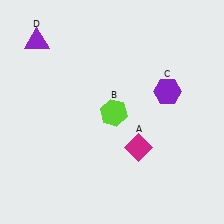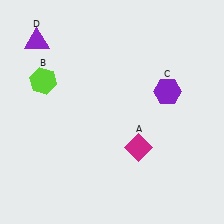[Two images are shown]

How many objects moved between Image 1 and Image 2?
1 object moved between the two images.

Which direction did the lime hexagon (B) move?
The lime hexagon (B) moved left.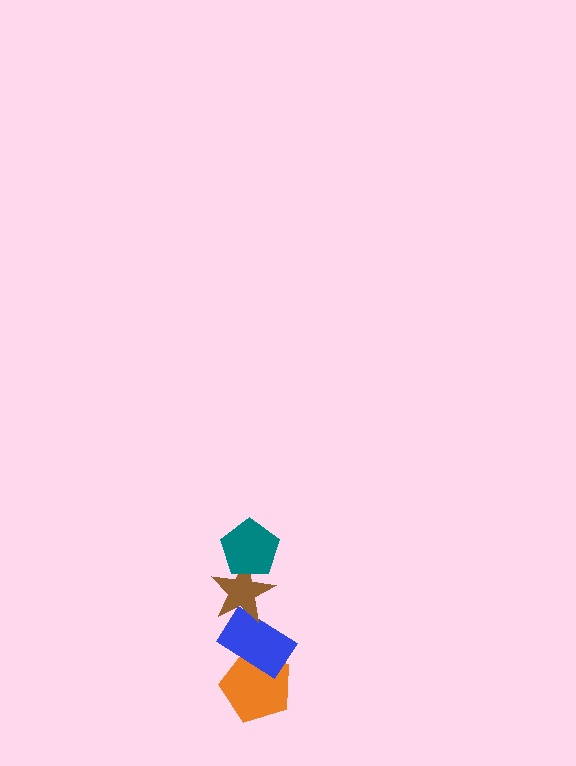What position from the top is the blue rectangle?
The blue rectangle is 3rd from the top.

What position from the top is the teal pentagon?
The teal pentagon is 1st from the top.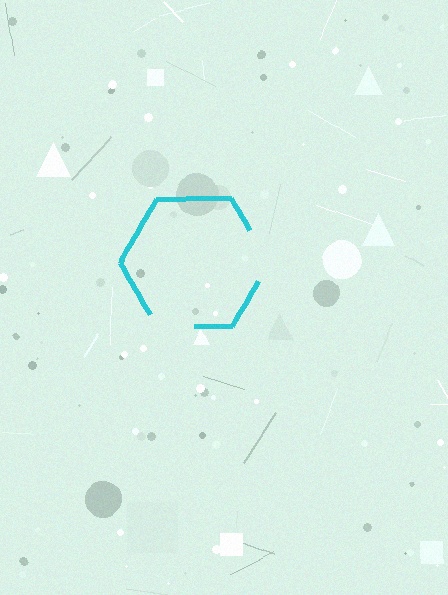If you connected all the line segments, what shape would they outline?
They would outline a hexagon.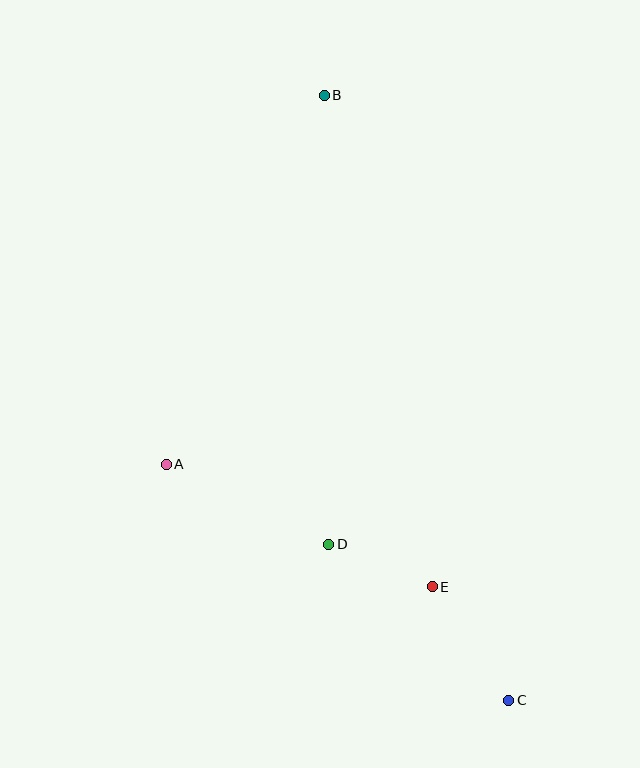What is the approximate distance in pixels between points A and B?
The distance between A and B is approximately 402 pixels.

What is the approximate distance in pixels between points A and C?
The distance between A and C is approximately 416 pixels.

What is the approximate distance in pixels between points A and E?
The distance between A and E is approximately 293 pixels.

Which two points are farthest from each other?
Points B and C are farthest from each other.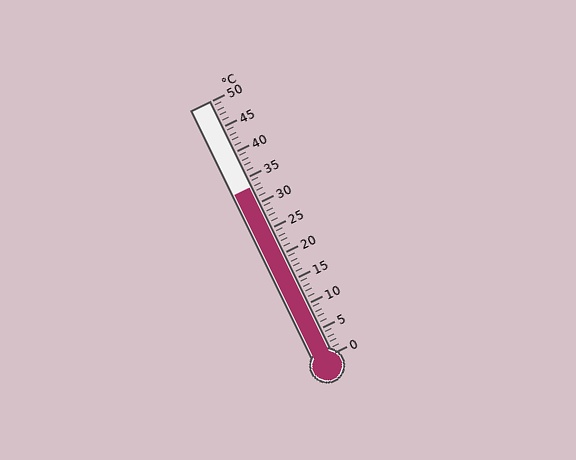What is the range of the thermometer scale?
The thermometer scale ranges from 0°C to 50°C.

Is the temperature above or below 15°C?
The temperature is above 15°C.